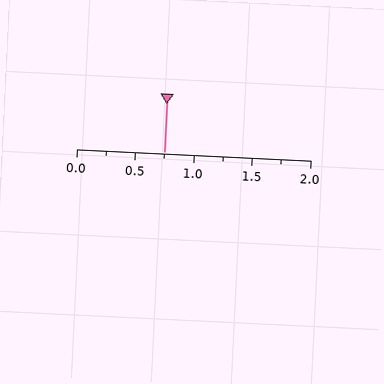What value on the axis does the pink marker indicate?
The marker indicates approximately 0.75.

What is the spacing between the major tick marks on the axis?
The major ticks are spaced 0.5 apart.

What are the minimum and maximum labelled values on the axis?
The axis runs from 0.0 to 2.0.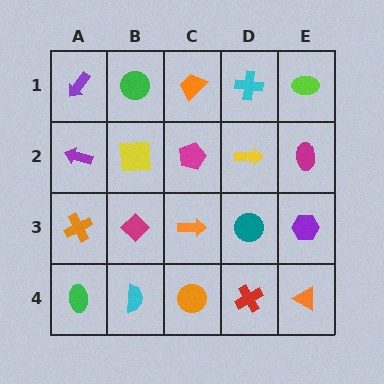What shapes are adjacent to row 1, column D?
A yellow arrow (row 2, column D), an orange trapezoid (row 1, column C), a lime ellipse (row 1, column E).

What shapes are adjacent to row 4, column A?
An orange cross (row 3, column A), a cyan semicircle (row 4, column B).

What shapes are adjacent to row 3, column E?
A magenta ellipse (row 2, column E), an orange triangle (row 4, column E), a teal circle (row 3, column D).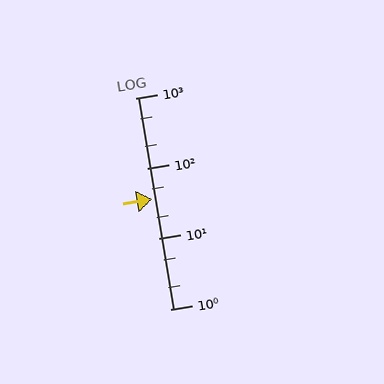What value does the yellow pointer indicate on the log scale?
The pointer indicates approximately 37.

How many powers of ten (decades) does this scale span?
The scale spans 3 decades, from 1 to 1000.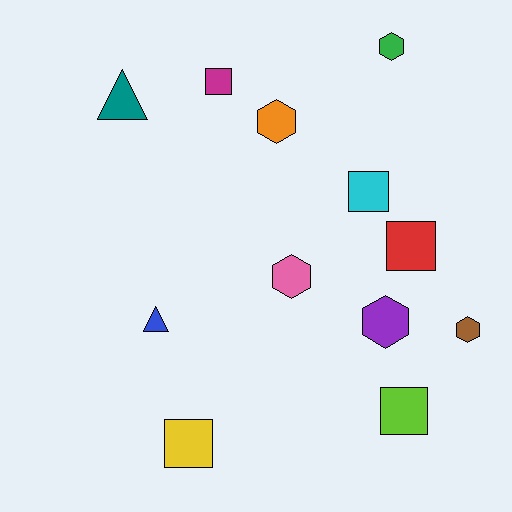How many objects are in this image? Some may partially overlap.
There are 12 objects.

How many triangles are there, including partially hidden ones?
There are 2 triangles.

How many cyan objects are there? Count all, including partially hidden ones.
There is 1 cyan object.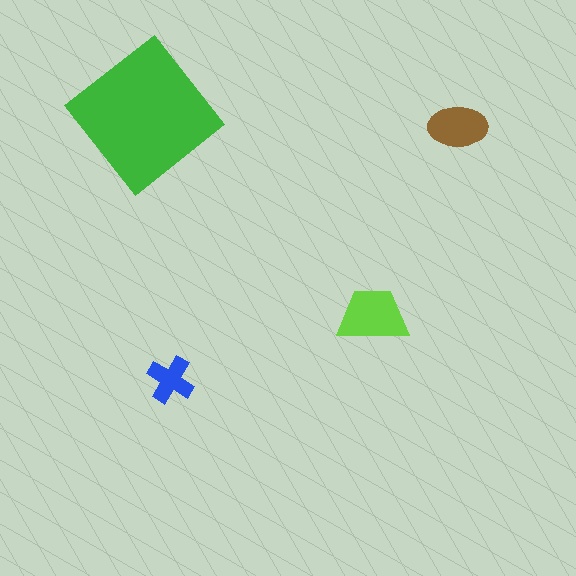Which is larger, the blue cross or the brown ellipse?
The brown ellipse.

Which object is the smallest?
The blue cross.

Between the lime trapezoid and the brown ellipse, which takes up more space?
The lime trapezoid.